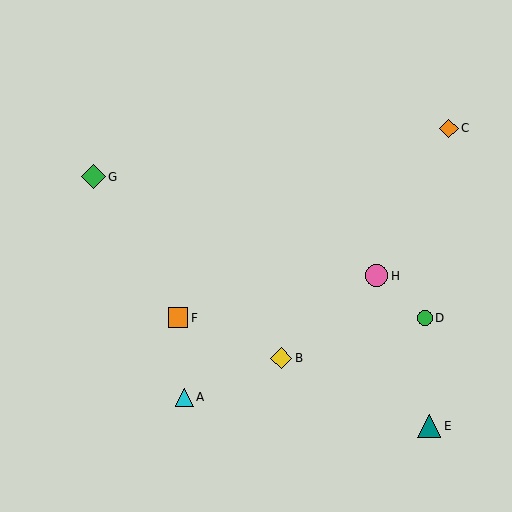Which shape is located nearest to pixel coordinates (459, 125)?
The orange diamond (labeled C) at (449, 128) is nearest to that location.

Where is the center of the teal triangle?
The center of the teal triangle is at (429, 426).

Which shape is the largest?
The green diamond (labeled G) is the largest.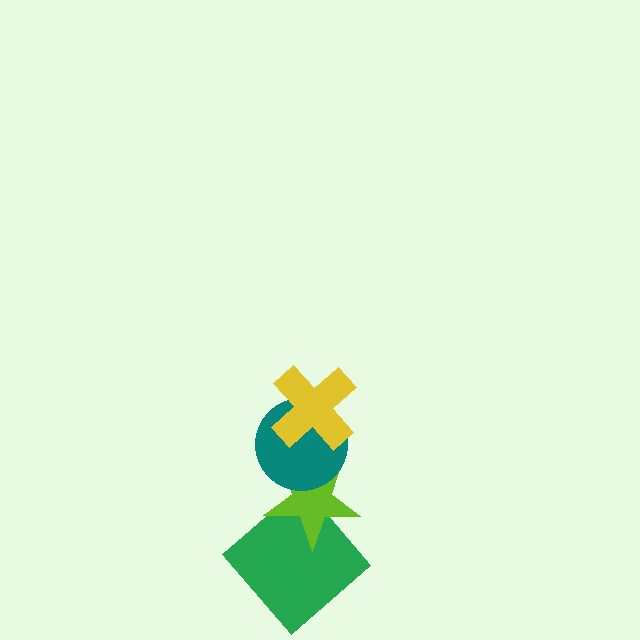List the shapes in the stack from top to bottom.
From top to bottom: the yellow cross, the teal circle, the lime star, the green diamond.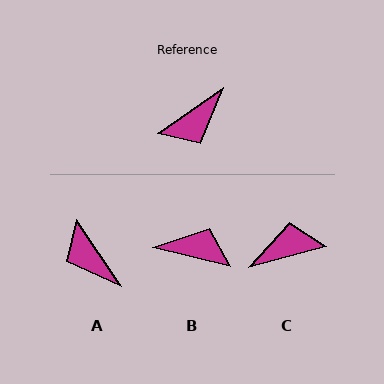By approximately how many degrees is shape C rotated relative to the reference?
Approximately 160 degrees counter-clockwise.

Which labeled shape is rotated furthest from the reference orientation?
C, about 160 degrees away.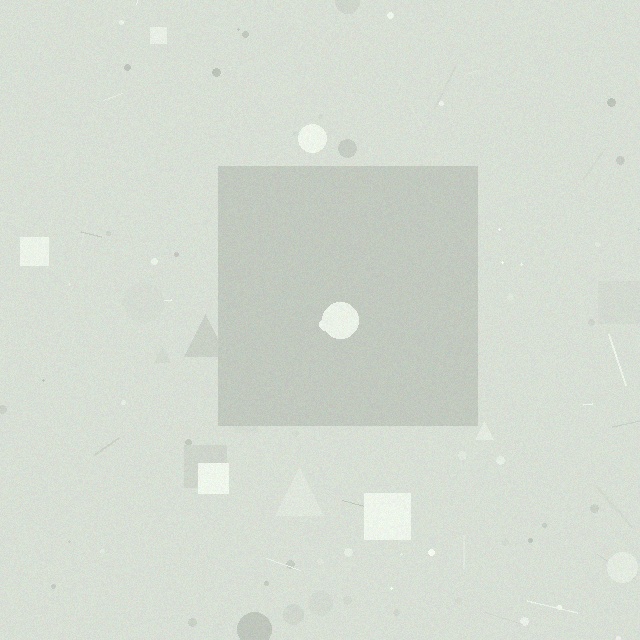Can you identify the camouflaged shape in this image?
The camouflaged shape is a square.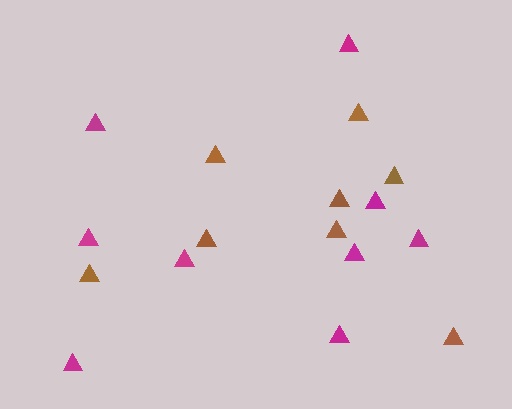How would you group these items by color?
There are 2 groups: one group of brown triangles (8) and one group of magenta triangles (9).